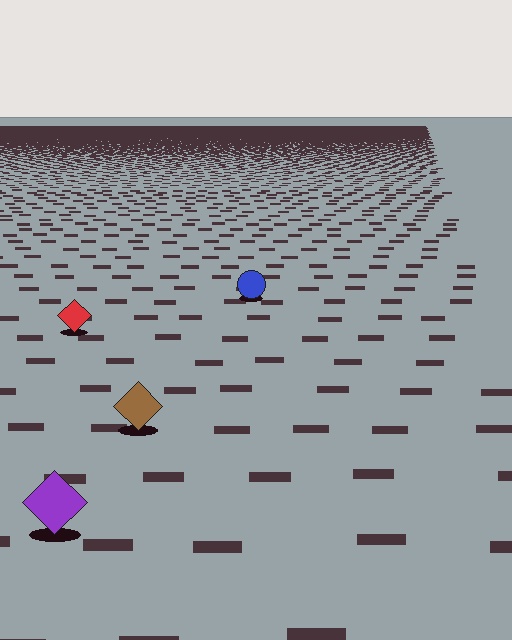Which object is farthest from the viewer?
The blue circle is farthest from the viewer. It appears smaller and the ground texture around it is denser.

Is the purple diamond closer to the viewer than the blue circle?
Yes. The purple diamond is closer — you can tell from the texture gradient: the ground texture is coarser near it.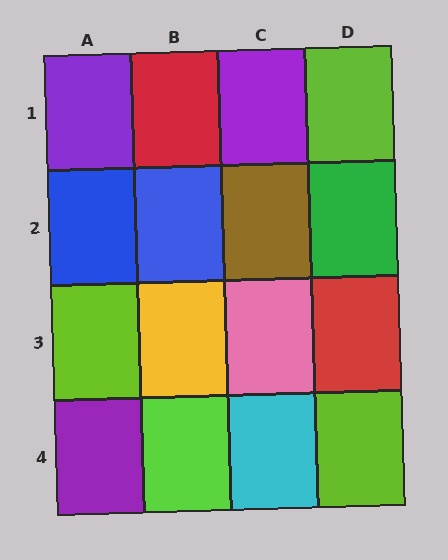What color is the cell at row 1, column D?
Lime.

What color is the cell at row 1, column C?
Purple.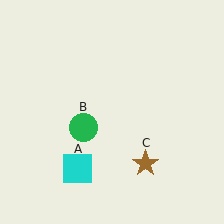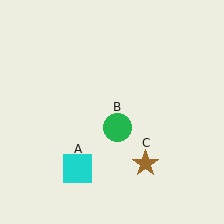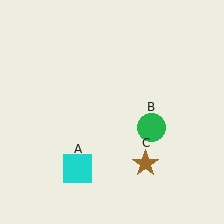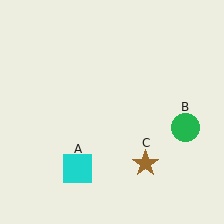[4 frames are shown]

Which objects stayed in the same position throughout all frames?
Cyan square (object A) and brown star (object C) remained stationary.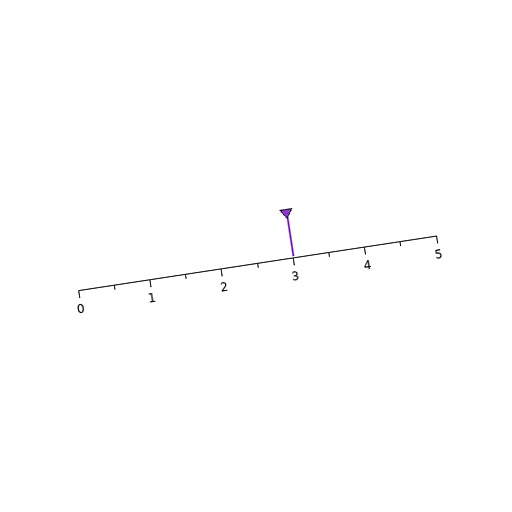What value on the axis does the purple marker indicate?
The marker indicates approximately 3.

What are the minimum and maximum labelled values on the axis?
The axis runs from 0 to 5.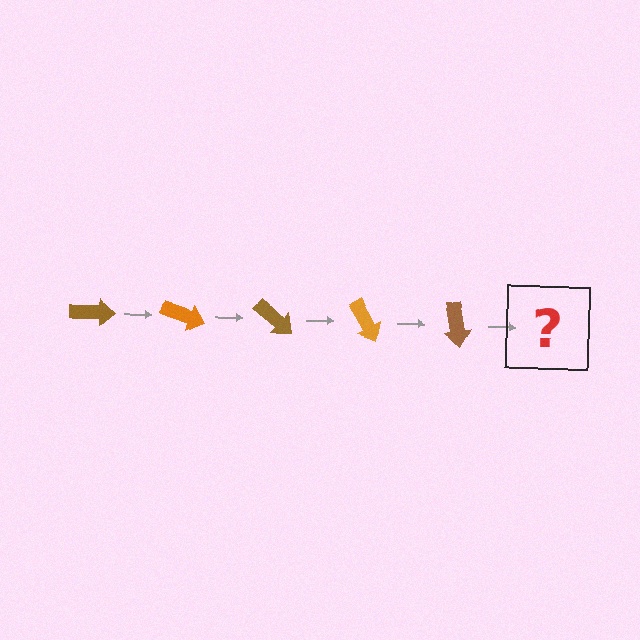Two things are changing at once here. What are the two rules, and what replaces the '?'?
The two rules are that it rotates 20 degrees each step and the color cycles through brown and orange. The '?' should be an orange arrow, rotated 100 degrees from the start.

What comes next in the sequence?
The next element should be an orange arrow, rotated 100 degrees from the start.